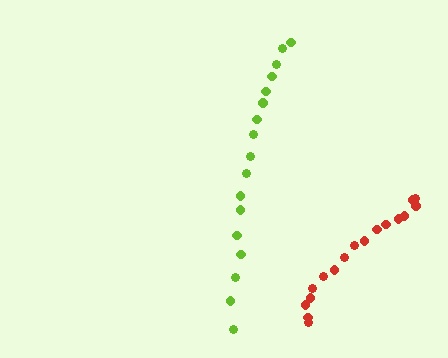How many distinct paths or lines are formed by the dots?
There are 2 distinct paths.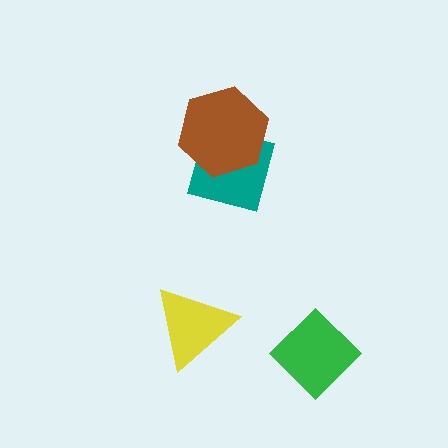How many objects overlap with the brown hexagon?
1 object overlaps with the brown hexagon.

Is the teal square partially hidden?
Yes, it is partially covered by another shape.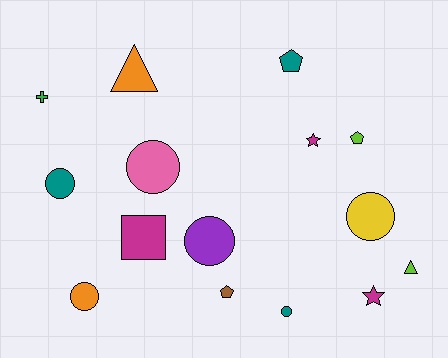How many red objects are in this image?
There are no red objects.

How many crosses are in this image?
There is 1 cross.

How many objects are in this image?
There are 15 objects.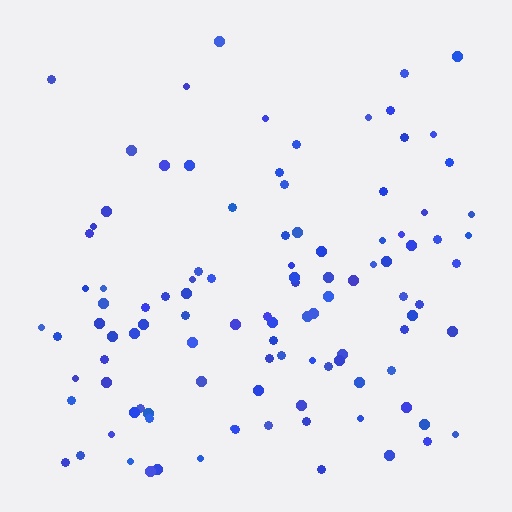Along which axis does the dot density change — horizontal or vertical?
Vertical.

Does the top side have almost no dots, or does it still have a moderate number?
Still a moderate number, just noticeably fewer than the bottom.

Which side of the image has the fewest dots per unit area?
The top.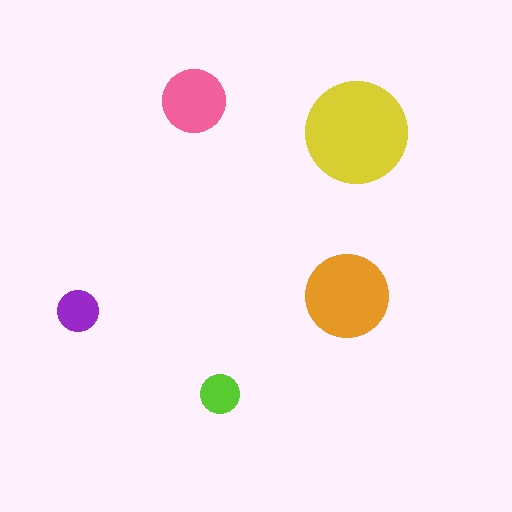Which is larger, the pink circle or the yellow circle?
The yellow one.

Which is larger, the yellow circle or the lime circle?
The yellow one.